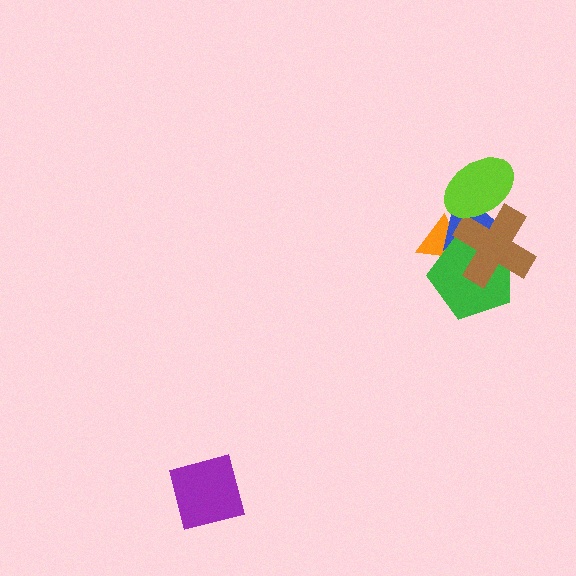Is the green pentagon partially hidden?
Yes, it is partially covered by another shape.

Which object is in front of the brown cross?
The lime ellipse is in front of the brown cross.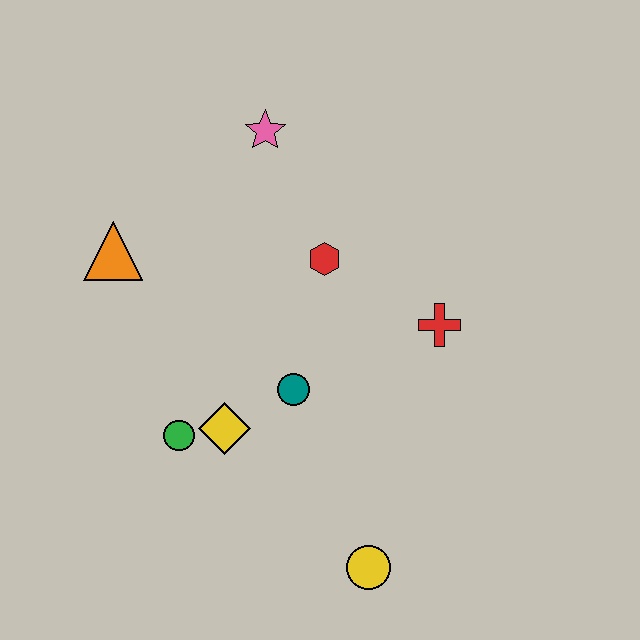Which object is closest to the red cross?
The red hexagon is closest to the red cross.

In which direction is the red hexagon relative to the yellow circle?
The red hexagon is above the yellow circle.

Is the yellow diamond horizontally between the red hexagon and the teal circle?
No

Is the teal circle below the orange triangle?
Yes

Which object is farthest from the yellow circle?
The pink star is farthest from the yellow circle.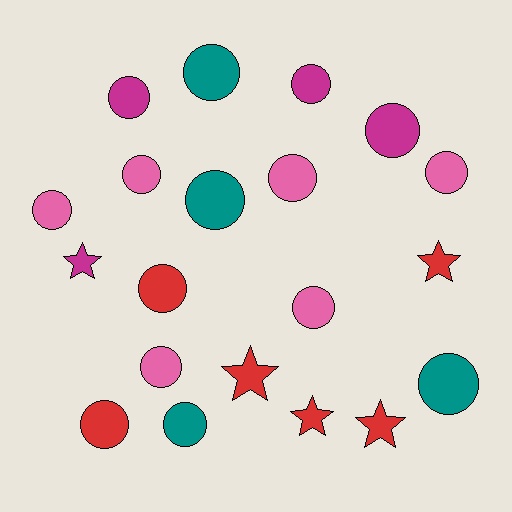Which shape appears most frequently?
Circle, with 15 objects.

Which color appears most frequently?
Pink, with 6 objects.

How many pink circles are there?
There are 6 pink circles.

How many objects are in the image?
There are 20 objects.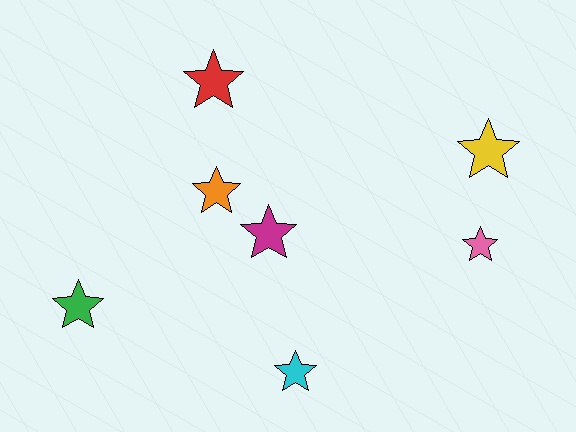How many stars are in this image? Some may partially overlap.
There are 7 stars.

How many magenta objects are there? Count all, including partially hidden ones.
There is 1 magenta object.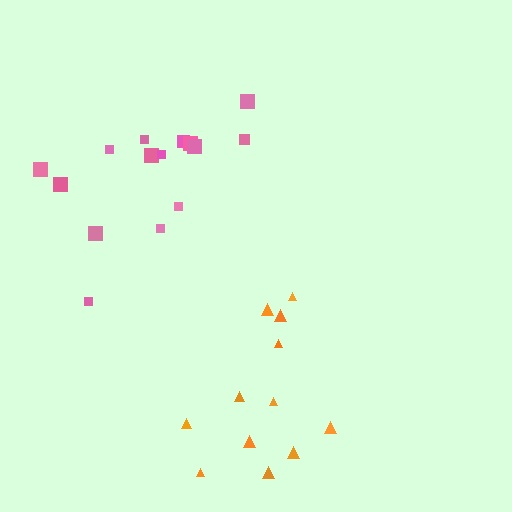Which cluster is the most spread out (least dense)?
Orange.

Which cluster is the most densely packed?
Pink.